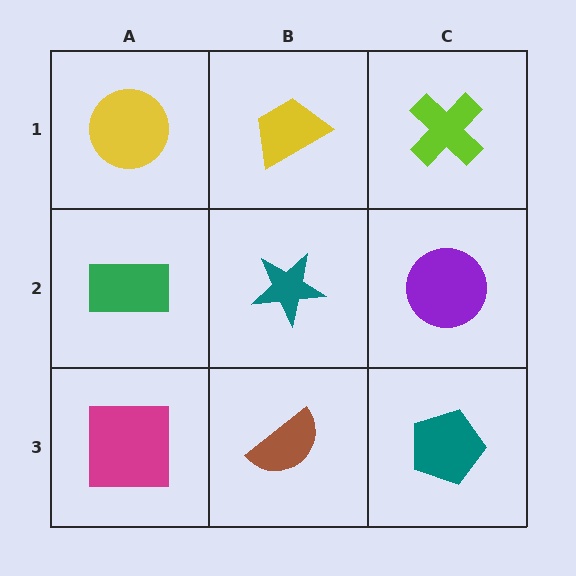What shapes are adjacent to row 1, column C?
A purple circle (row 2, column C), a yellow trapezoid (row 1, column B).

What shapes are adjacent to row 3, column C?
A purple circle (row 2, column C), a brown semicircle (row 3, column B).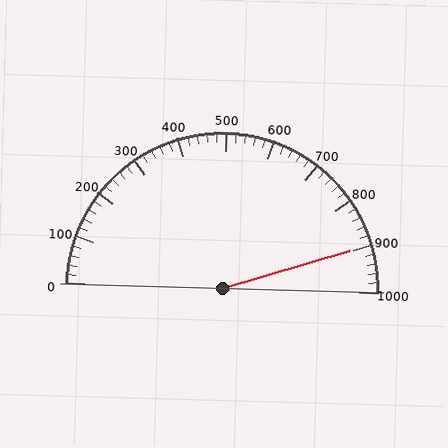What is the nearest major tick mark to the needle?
The nearest major tick mark is 900.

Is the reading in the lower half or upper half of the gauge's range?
The reading is in the upper half of the range (0 to 1000).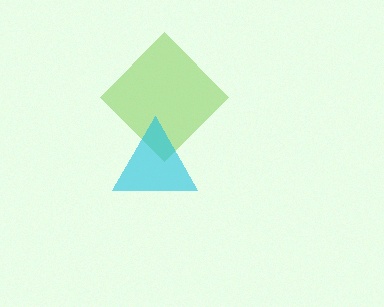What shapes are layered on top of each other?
The layered shapes are: a lime diamond, a cyan triangle.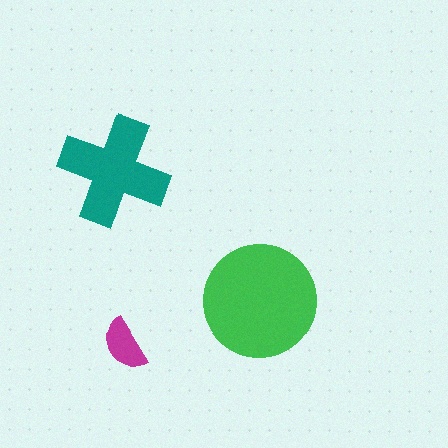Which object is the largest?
The green circle.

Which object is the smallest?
The magenta semicircle.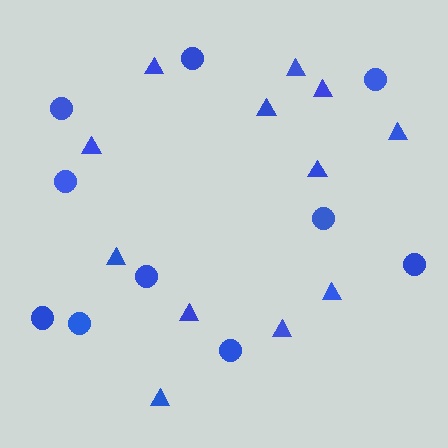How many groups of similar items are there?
There are 2 groups: one group of triangles (12) and one group of circles (10).